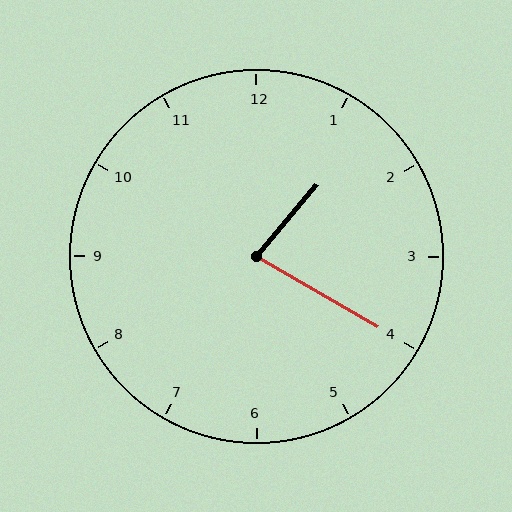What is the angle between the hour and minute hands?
Approximately 80 degrees.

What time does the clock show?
1:20.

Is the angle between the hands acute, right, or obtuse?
It is acute.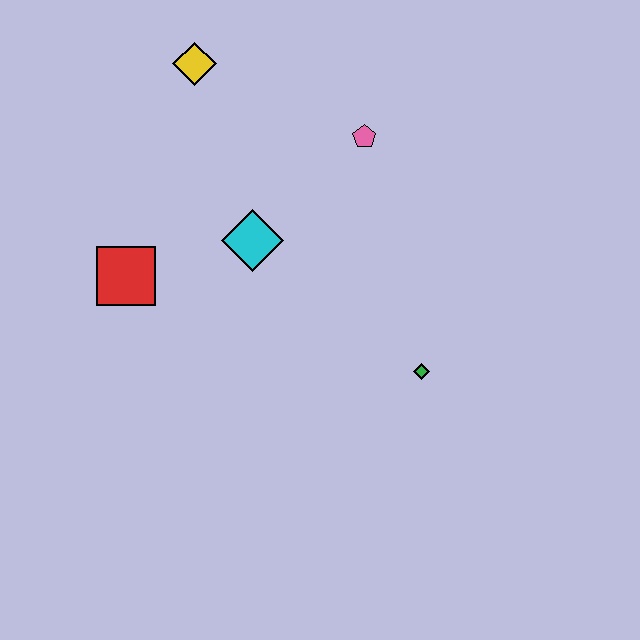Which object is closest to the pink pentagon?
The cyan diamond is closest to the pink pentagon.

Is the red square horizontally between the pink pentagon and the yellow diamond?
No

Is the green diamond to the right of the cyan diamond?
Yes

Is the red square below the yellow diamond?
Yes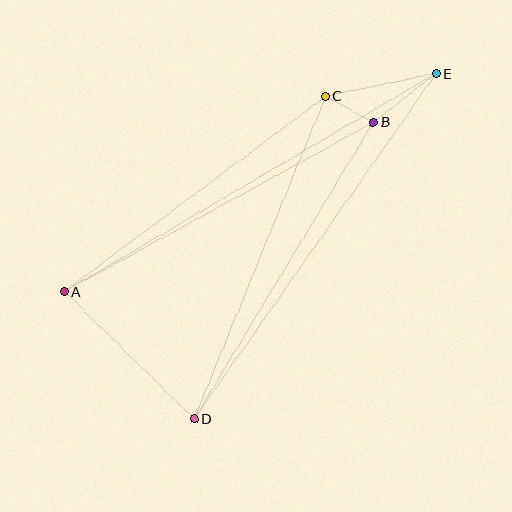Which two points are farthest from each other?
Points A and E are farthest from each other.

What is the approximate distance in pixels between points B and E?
The distance between B and E is approximately 80 pixels.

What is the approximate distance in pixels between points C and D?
The distance between C and D is approximately 349 pixels.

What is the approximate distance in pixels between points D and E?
The distance between D and E is approximately 422 pixels.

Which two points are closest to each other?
Points B and C are closest to each other.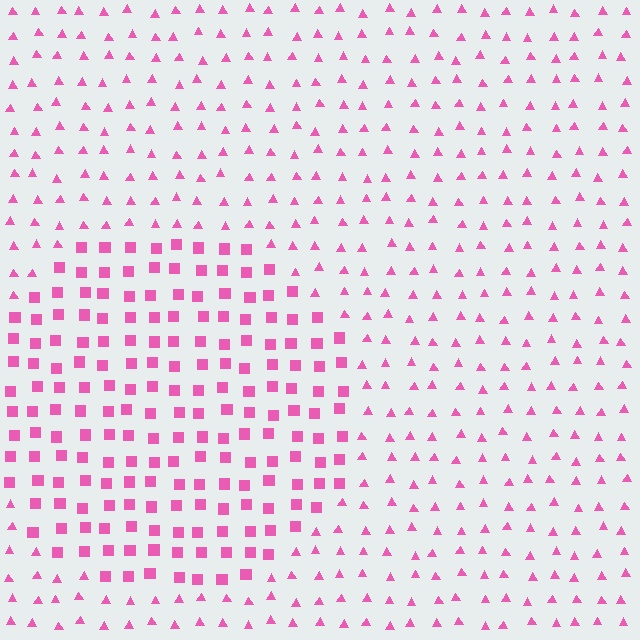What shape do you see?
I see a circle.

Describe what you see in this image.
The image is filled with small pink elements arranged in a uniform grid. A circle-shaped region contains squares, while the surrounding area contains triangles. The boundary is defined purely by the change in element shape.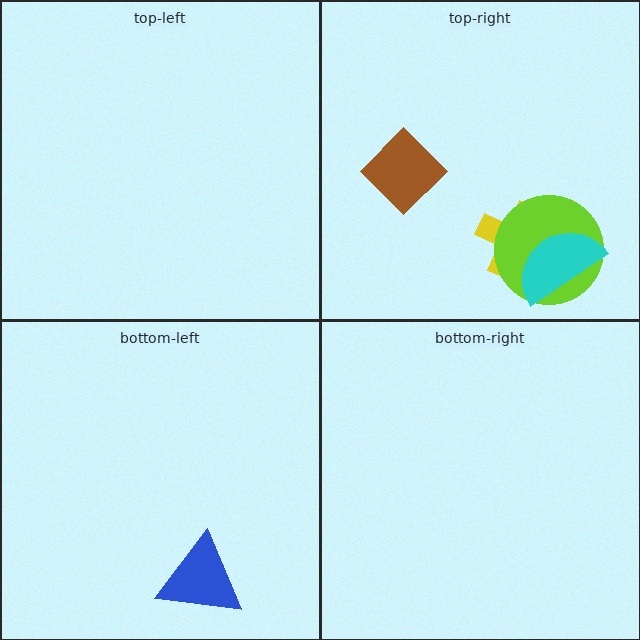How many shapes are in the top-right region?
4.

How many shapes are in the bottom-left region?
1.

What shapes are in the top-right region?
The brown diamond, the yellow cross, the lime circle, the cyan semicircle.